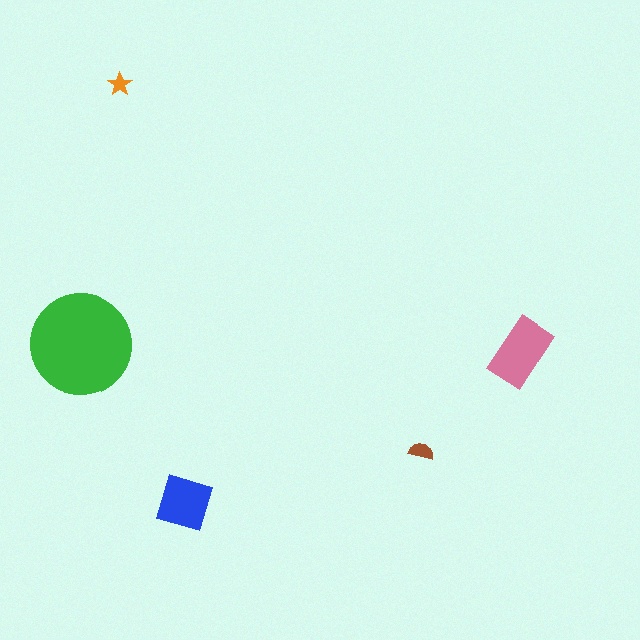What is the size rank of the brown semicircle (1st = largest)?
4th.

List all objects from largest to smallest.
The green circle, the pink rectangle, the blue diamond, the brown semicircle, the orange star.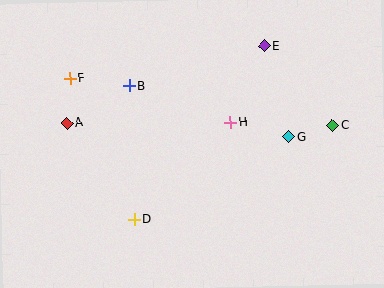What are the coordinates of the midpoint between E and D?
The midpoint between E and D is at (199, 133).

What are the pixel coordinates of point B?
Point B is at (129, 86).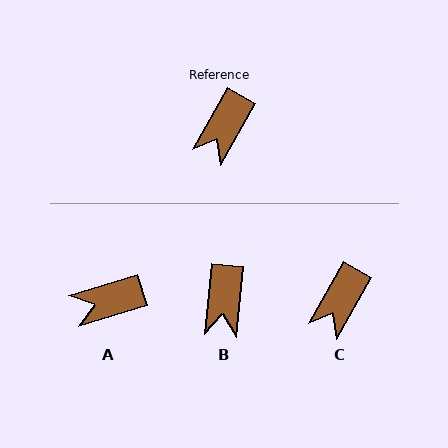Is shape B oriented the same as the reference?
No, it is off by about 24 degrees.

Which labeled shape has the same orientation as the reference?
C.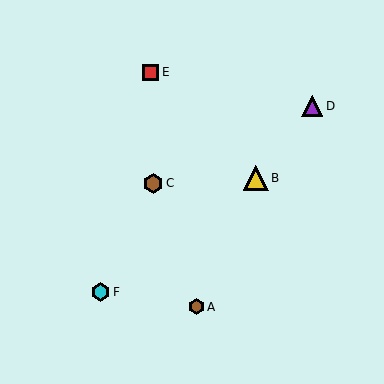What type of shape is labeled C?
Shape C is a brown hexagon.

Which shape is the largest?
The yellow triangle (labeled B) is the largest.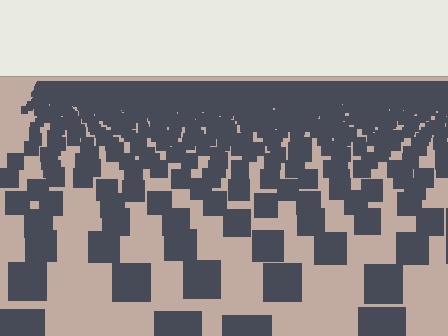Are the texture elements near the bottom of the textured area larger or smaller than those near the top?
Larger. Near the bottom, elements are closer to the viewer and appear at a bigger on-screen size.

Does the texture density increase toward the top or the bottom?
Density increases toward the top.